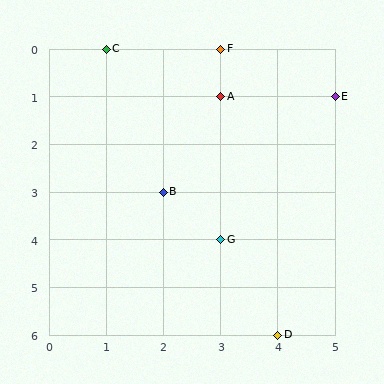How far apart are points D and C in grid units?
Points D and C are 3 columns and 6 rows apart (about 6.7 grid units diagonally).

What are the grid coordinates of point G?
Point G is at grid coordinates (3, 4).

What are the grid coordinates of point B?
Point B is at grid coordinates (2, 3).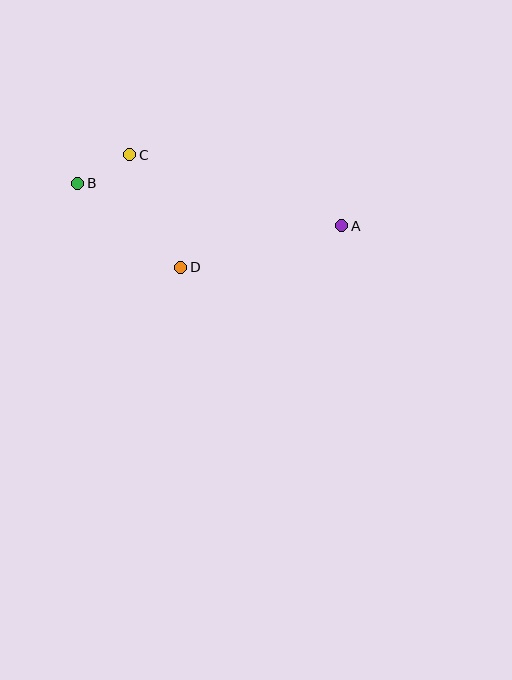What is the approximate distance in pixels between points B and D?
The distance between B and D is approximately 133 pixels.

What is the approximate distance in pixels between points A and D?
The distance between A and D is approximately 167 pixels.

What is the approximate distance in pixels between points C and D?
The distance between C and D is approximately 124 pixels.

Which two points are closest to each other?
Points B and C are closest to each other.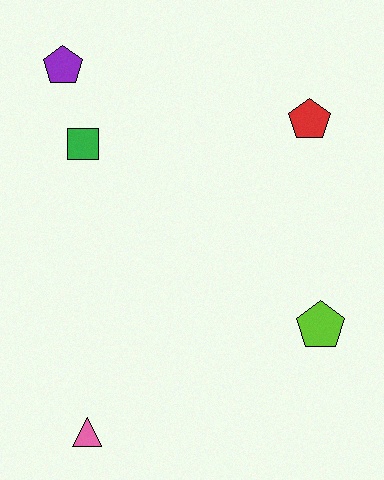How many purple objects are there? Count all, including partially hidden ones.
There is 1 purple object.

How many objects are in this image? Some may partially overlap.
There are 5 objects.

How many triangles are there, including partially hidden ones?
There is 1 triangle.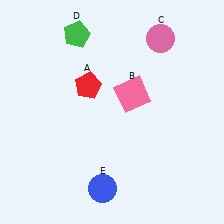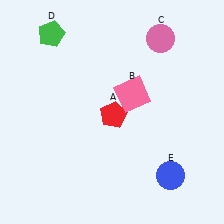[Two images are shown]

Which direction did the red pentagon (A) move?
The red pentagon (A) moved down.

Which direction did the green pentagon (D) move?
The green pentagon (D) moved left.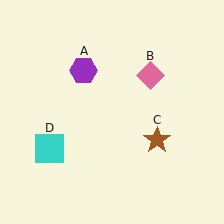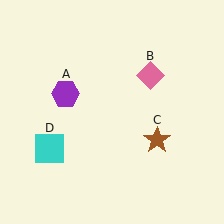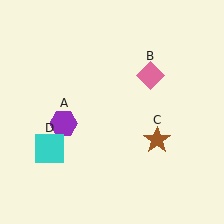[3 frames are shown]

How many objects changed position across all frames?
1 object changed position: purple hexagon (object A).